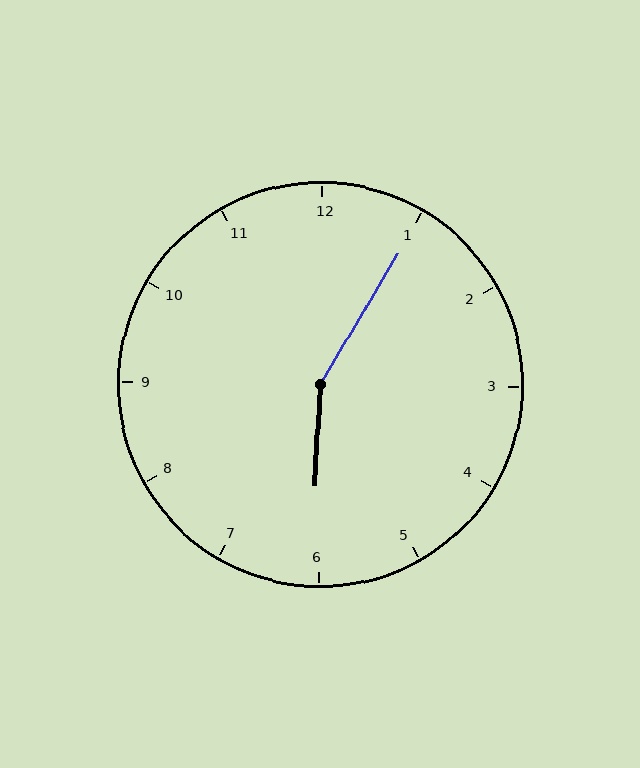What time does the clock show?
6:05.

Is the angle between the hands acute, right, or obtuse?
It is obtuse.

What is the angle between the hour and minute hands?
Approximately 152 degrees.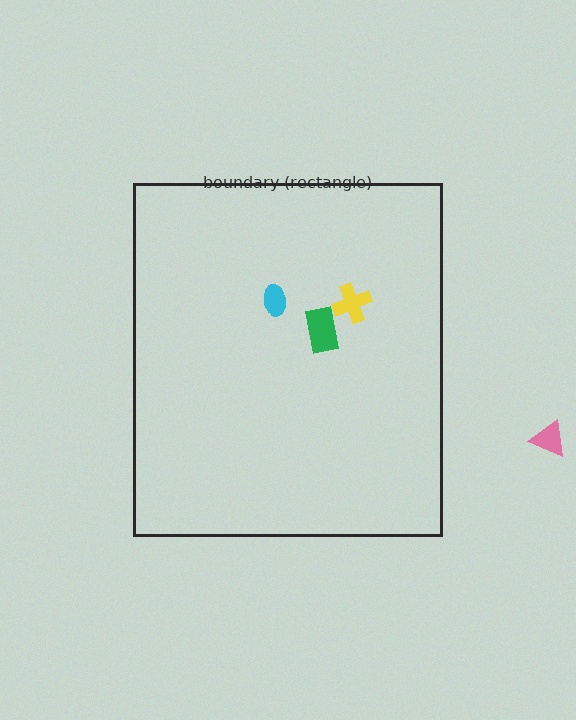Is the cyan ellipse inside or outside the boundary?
Inside.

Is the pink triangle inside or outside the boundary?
Outside.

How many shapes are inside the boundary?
3 inside, 1 outside.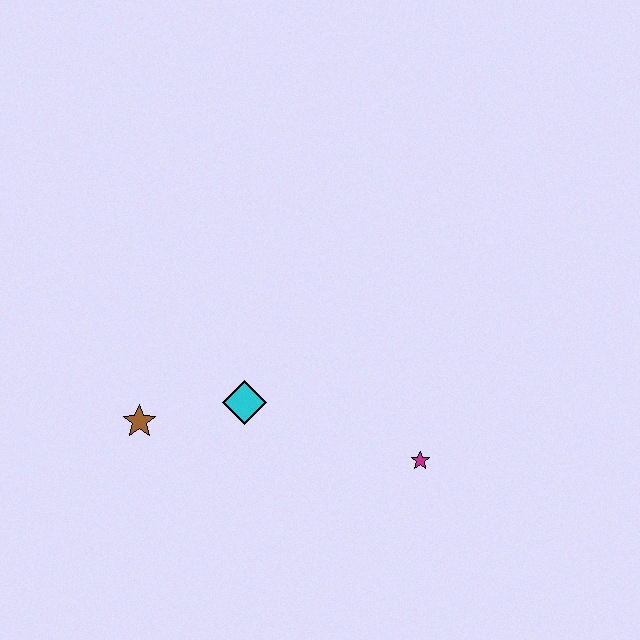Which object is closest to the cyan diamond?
The brown star is closest to the cyan diamond.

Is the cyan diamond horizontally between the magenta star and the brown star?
Yes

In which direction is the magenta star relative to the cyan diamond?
The magenta star is to the right of the cyan diamond.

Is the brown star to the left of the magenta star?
Yes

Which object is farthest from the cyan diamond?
The magenta star is farthest from the cyan diamond.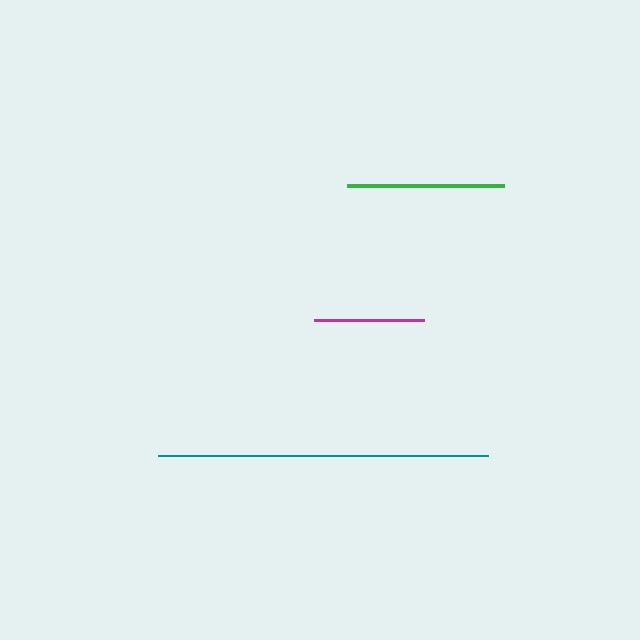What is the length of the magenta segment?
The magenta segment is approximately 110 pixels long.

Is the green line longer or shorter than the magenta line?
The green line is longer than the magenta line.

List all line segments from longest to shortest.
From longest to shortest: teal, green, magenta.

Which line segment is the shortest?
The magenta line is the shortest at approximately 110 pixels.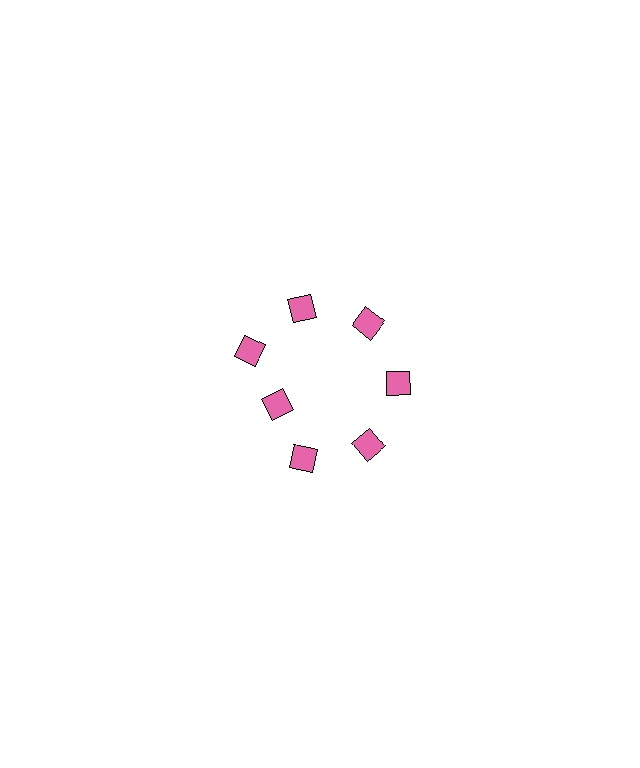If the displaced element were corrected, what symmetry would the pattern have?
It would have 7-fold rotational symmetry — the pattern would map onto itself every 51 degrees.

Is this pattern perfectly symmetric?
No. The 7 pink diamonds are arranged in a ring, but one element near the 8 o'clock position is pulled inward toward the center, breaking the 7-fold rotational symmetry.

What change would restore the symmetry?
The symmetry would be restored by moving it outward, back onto the ring so that all 7 diamonds sit at equal angles and equal distance from the center.